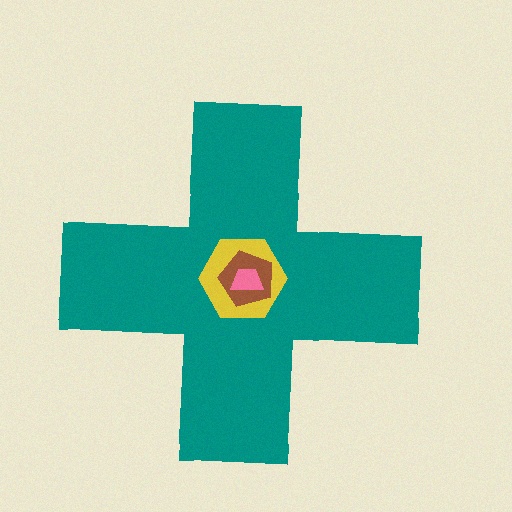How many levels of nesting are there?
4.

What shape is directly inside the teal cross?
The yellow hexagon.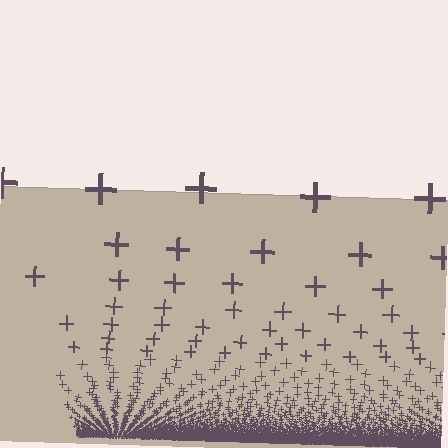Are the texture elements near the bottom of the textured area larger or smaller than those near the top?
Smaller. The gradient is inverted — elements near the bottom are smaller and denser.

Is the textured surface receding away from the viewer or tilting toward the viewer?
The surface appears to tilt toward the viewer. Texture elements get larger and sparser toward the top.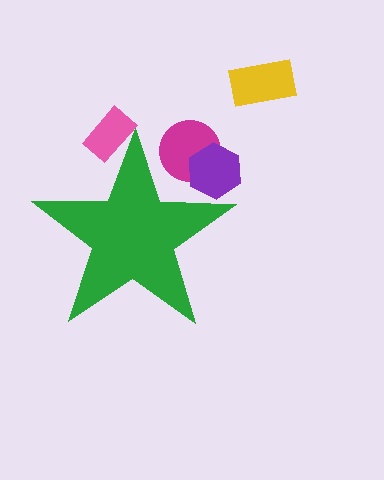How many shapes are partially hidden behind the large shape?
3 shapes are partially hidden.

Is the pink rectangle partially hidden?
Yes, the pink rectangle is partially hidden behind the green star.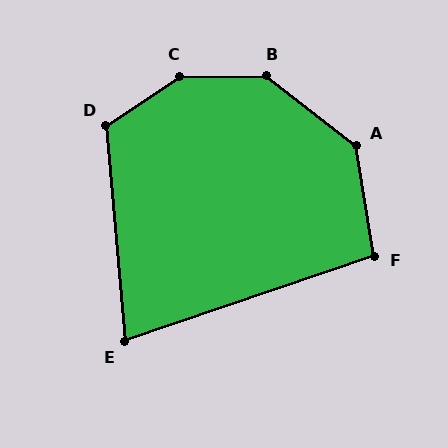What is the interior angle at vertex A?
Approximately 137 degrees (obtuse).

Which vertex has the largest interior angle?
C, at approximately 147 degrees.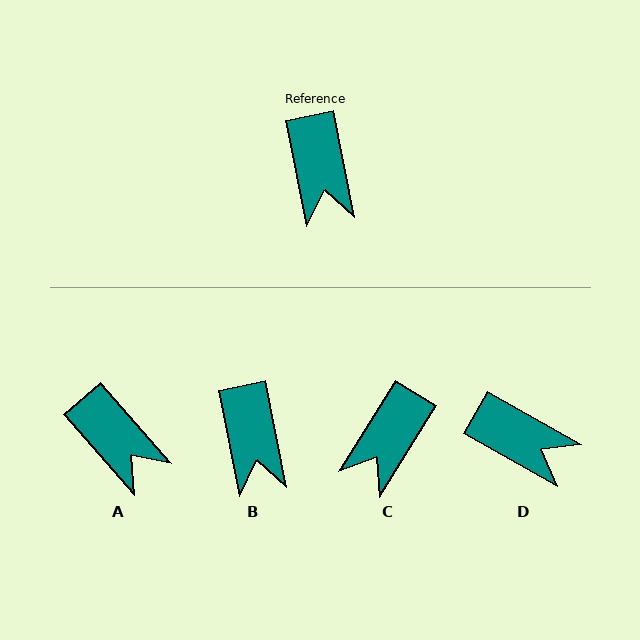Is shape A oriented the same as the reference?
No, it is off by about 30 degrees.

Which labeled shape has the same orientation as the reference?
B.